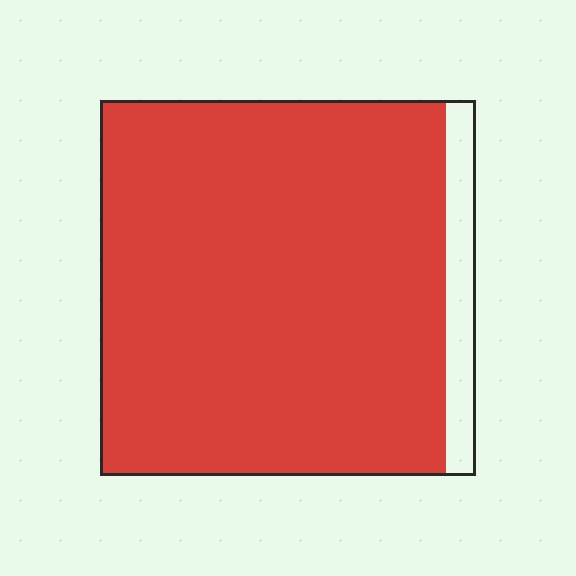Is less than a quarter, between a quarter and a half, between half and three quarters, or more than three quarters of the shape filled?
More than three quarters.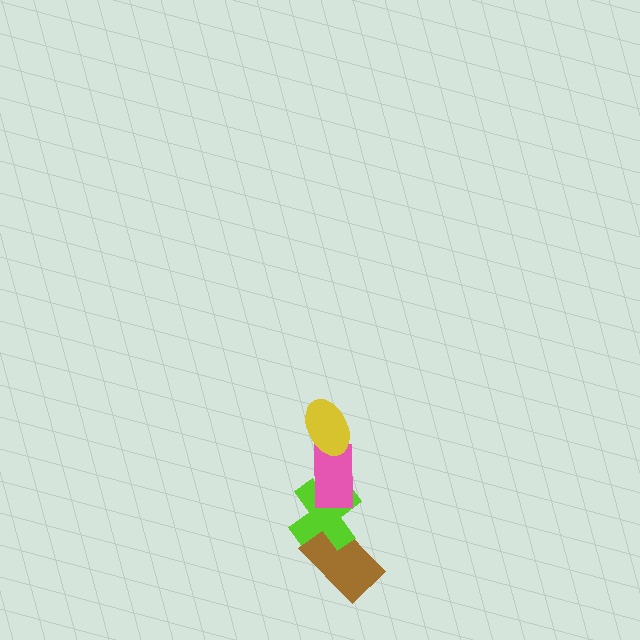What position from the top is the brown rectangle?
The brown rectangle is 4th from the top.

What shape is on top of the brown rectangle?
The lime cross is on top of the brown rectangle.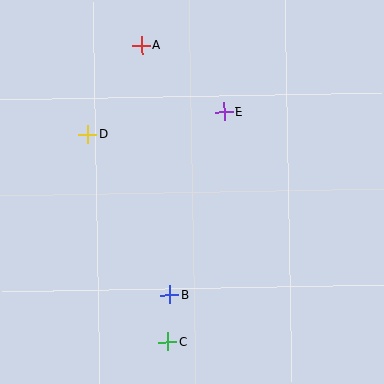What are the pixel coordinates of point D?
Point D is at (88, 134).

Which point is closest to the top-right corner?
Point E is closest to the top-right corner.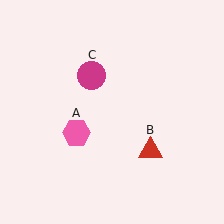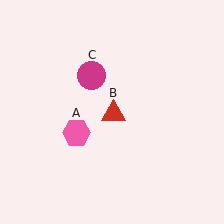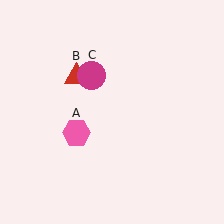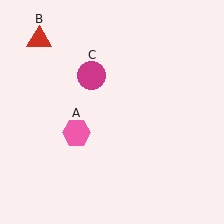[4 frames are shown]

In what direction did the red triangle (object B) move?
The red triangle (object B) moved up and to the left.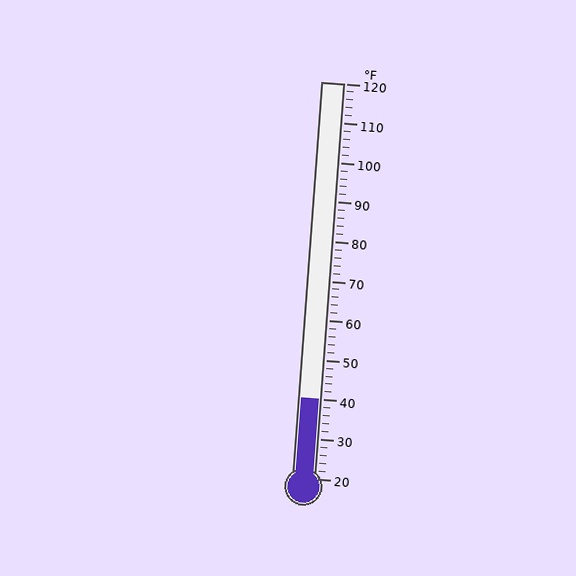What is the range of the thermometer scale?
The thermometer scale ranges from 20°F to 120°F.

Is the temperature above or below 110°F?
The temperature is below 110°F.